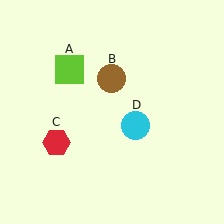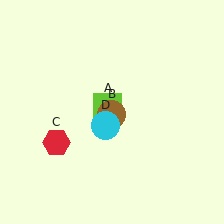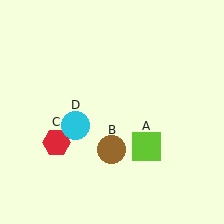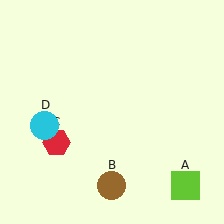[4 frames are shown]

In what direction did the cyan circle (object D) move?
The cyan circle (object D) moved left.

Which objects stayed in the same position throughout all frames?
Red hexagon (object C) remained stationary.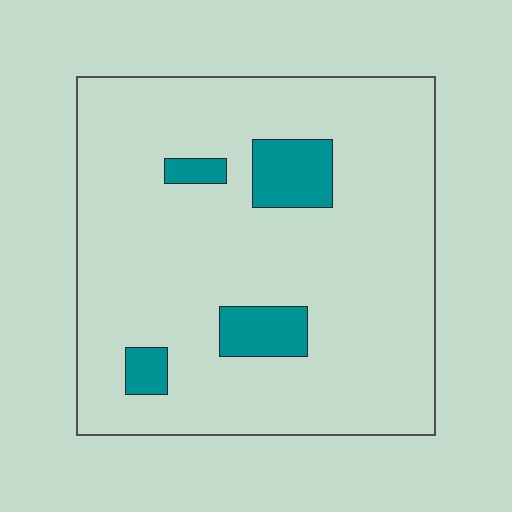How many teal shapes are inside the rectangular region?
4.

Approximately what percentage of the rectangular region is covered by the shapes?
Approximately 10%.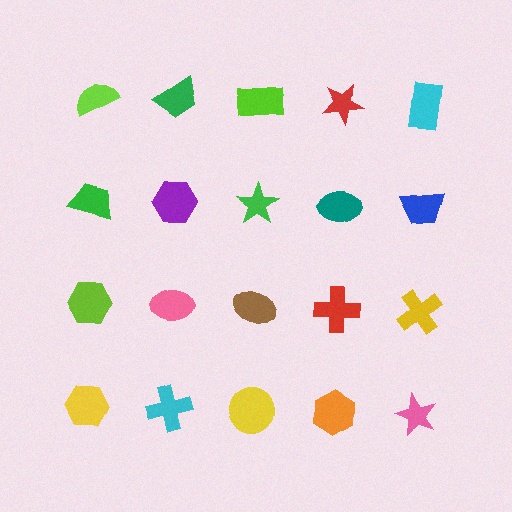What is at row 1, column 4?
A red star.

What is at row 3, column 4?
A red cross.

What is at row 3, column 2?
A pink ellipse.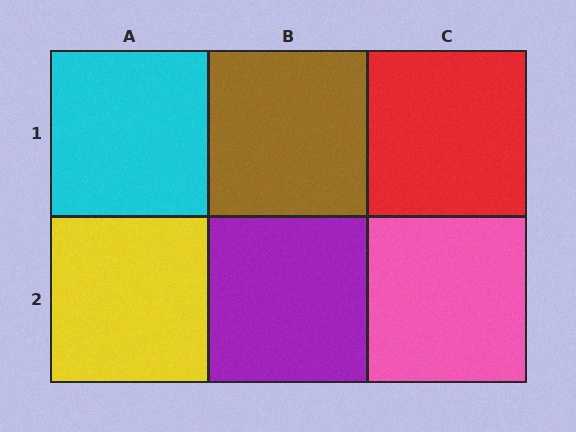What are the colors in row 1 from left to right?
Cyan, brown, red.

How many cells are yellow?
1 cell is yellow.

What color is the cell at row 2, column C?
Pink.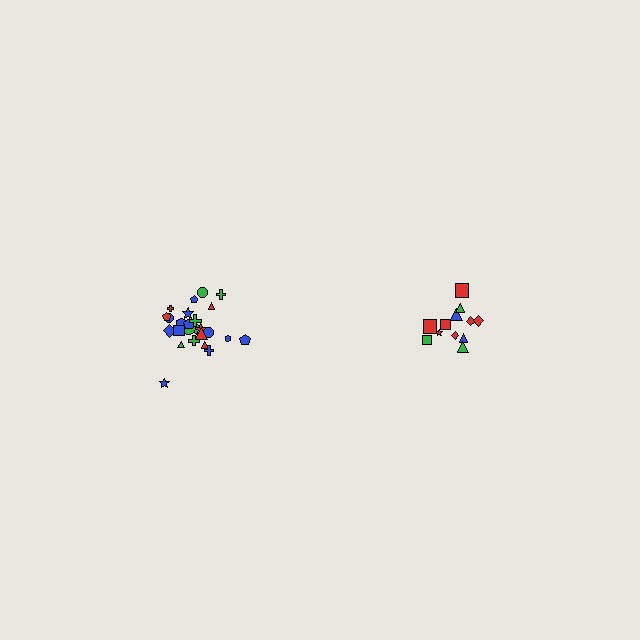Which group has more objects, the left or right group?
The left group.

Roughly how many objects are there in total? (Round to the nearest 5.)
Roughly 35 objects in total.